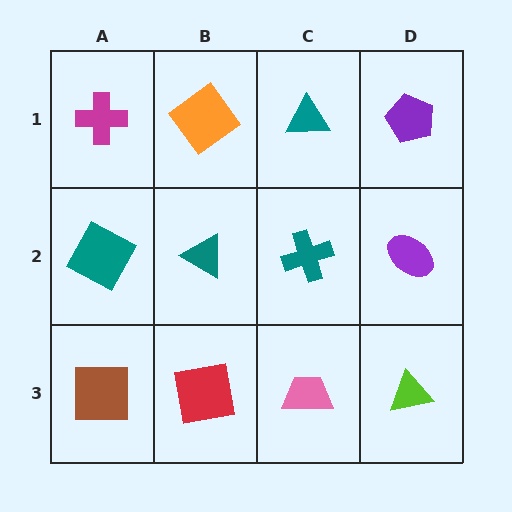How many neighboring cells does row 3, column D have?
2.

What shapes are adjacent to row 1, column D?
A purple ellipse (row 2, column D), a teal triangle (row 1, column C).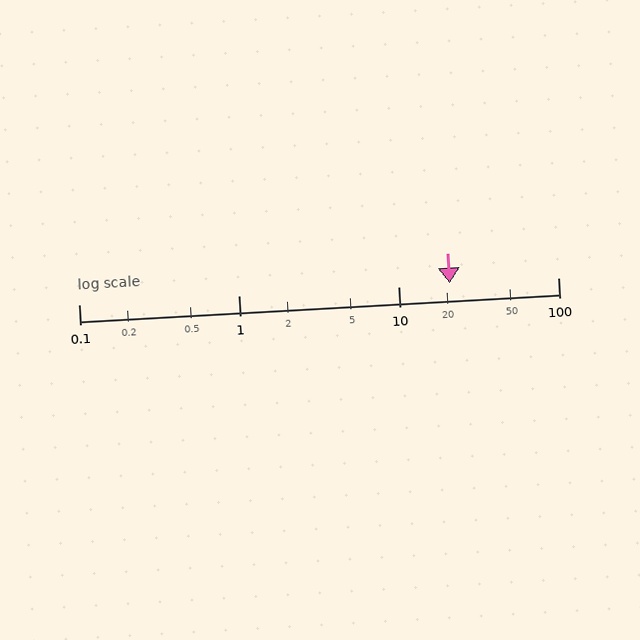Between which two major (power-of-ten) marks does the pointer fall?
The pointer is between 10 and 100.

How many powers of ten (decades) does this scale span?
The scale spans 3 decades, from 0.1 to 100.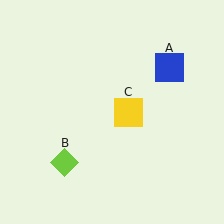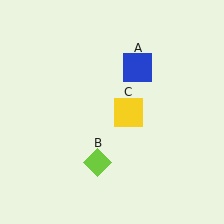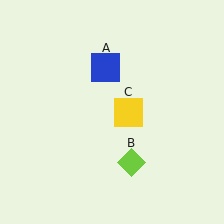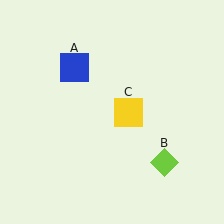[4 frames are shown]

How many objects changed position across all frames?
2 objects changed position: blue square (object A), lime diamond (object B).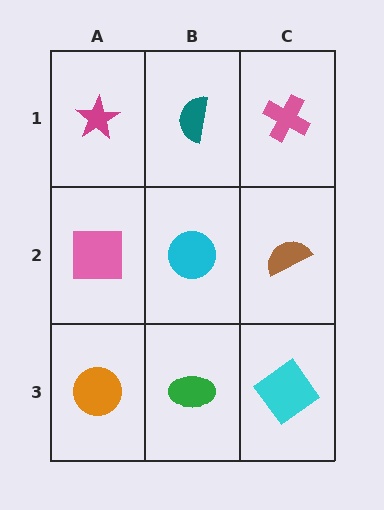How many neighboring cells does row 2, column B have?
4.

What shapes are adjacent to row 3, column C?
A brown semicircle (row 2, column C), a green ellipse (row 3, column B).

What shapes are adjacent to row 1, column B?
A cyan circle (row 2, column B), a magenta star (row 1, column A), a pink cross (row 1, column C).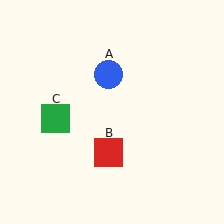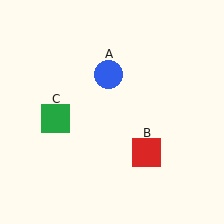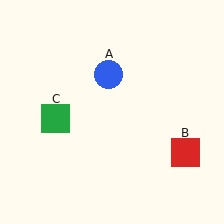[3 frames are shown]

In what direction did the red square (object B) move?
The red square (object B) moved right.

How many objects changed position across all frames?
1 object changed position: red square (object B).